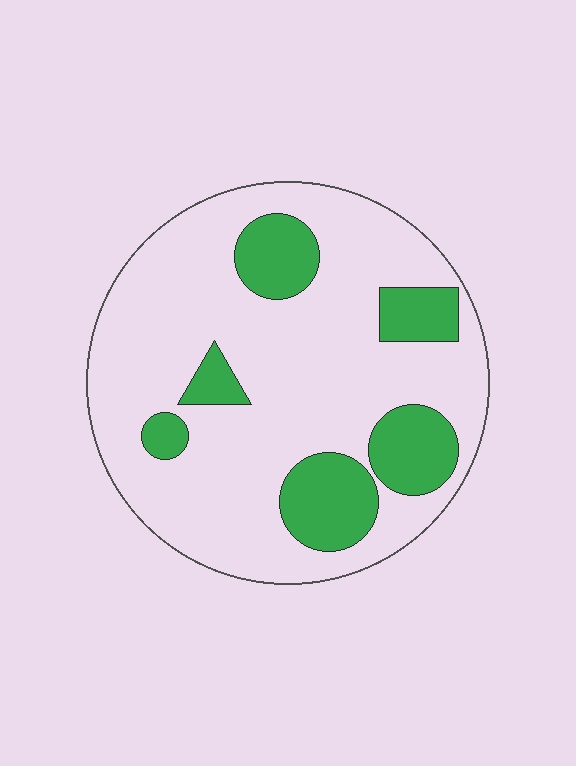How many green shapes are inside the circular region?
6.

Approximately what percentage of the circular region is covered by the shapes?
Approximately 25%.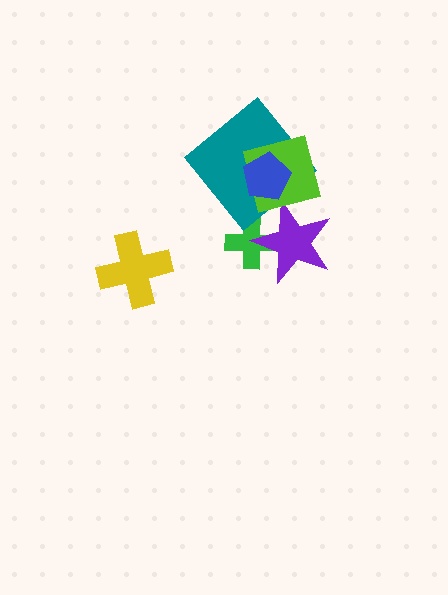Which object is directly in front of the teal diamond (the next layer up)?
The lime square is directly in front of the teal diamond.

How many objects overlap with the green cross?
1 object overlaps with the green cross.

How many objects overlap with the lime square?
3 objects overlap with the lime square.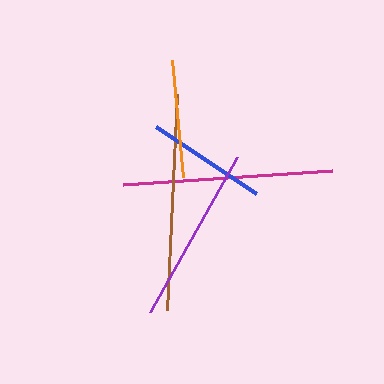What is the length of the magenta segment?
The magenta segment is approximately 210 pixels long.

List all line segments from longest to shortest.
From longest to shortest: brown, magenta, purple, blue, orange.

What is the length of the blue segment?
The blue segment is approximately 121 pixels long.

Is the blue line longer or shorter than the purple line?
The purple line is longer than the blue line.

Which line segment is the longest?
The brown line is the longest at approximately 216 pixels.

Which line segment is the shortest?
The orange line is the shortest at approximately 117 pixels.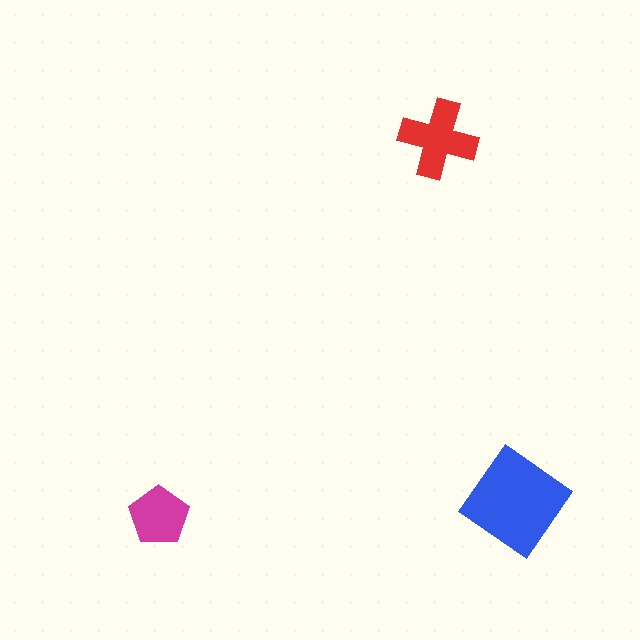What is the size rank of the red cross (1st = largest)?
2nd.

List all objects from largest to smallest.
The blue diamond, the red cross, the magenta pentagon.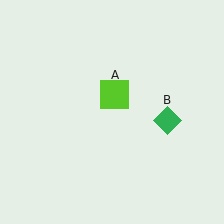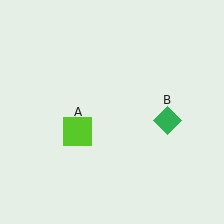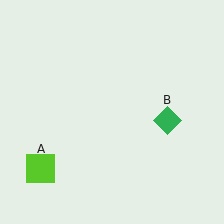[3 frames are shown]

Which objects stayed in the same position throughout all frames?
Green diamond (object B) remained stationary.